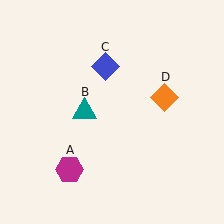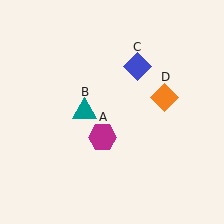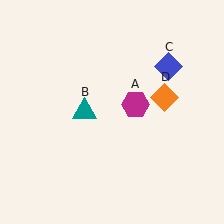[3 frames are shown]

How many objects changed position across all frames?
2 objects changed position: magenta hexagon (object A), blue diamond (object C).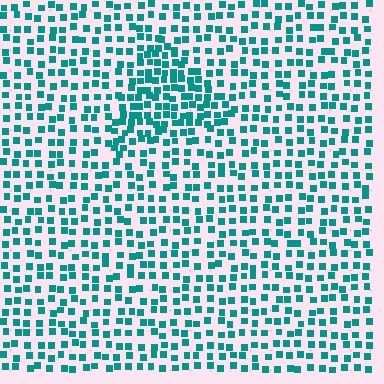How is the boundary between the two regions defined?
The boundary is defined by a change in element density (approximately 1.8x ratio). All elements are the same color, size, and shape.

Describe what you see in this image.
The image contains small teal elements arranged at two different densities. A triangle-shaped region is visible where the elements are more densely packed than the surrounding area.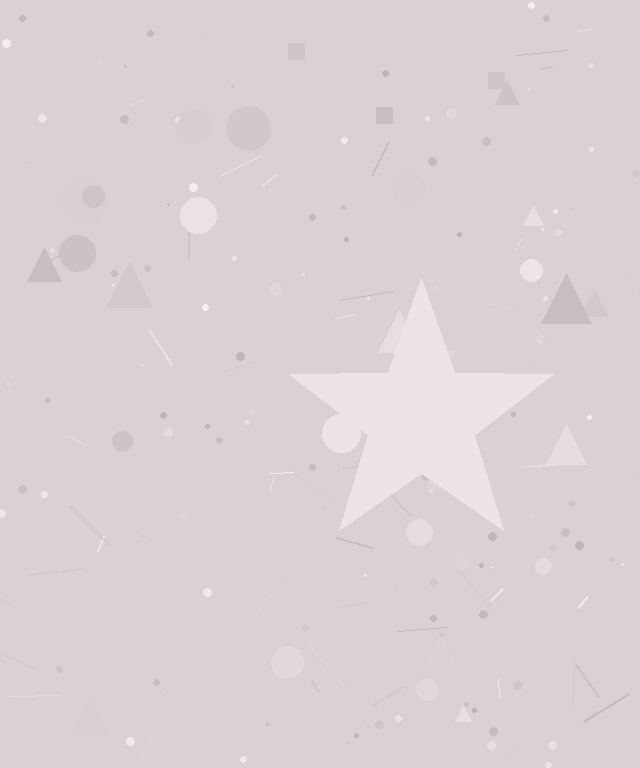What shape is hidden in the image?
A star is hidden in the image.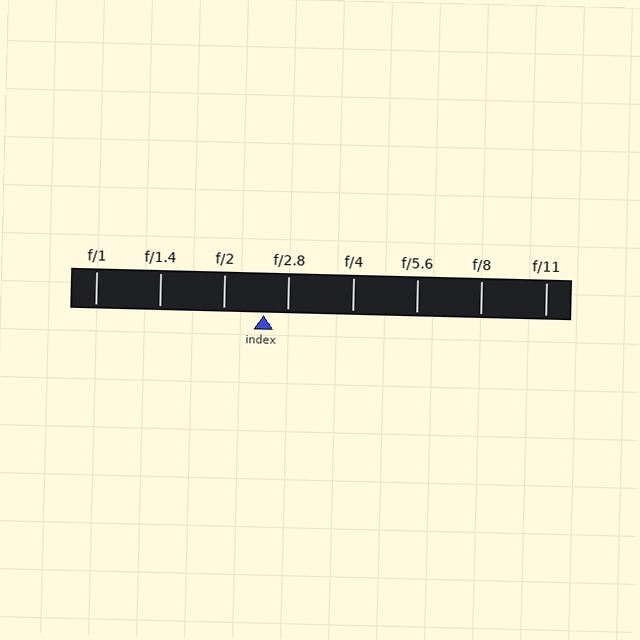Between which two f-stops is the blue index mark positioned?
The index mark is between f/2 and f/2.8.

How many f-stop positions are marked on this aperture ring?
There are 8 f-stop positions marked.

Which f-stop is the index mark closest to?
The index mark is closest to f/2.8.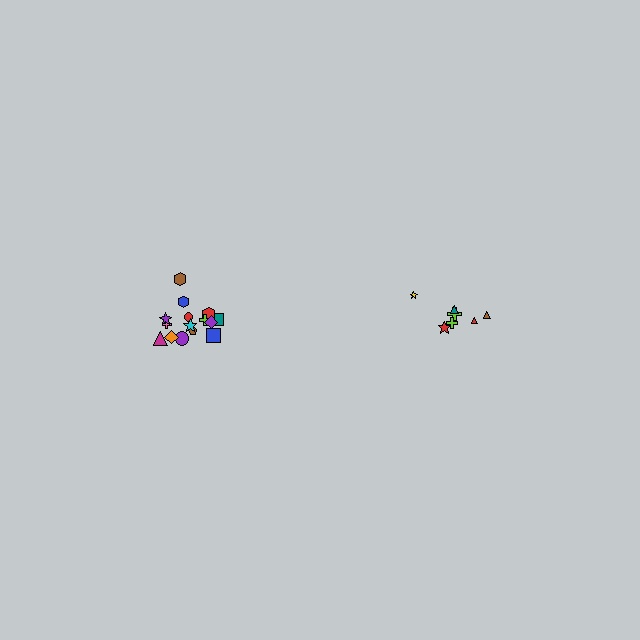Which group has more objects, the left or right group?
The left group.